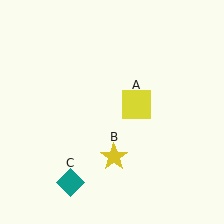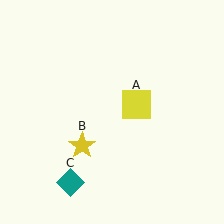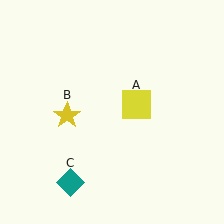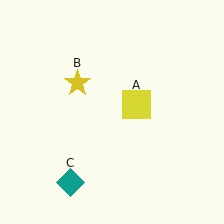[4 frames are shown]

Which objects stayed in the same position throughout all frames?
Yellow square (object A) and teal diamond (object C) remained stationary.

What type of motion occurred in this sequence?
The yellow star (object B) rotated clockwise around the center of the scene.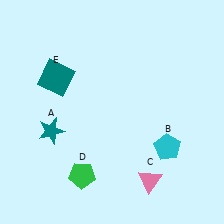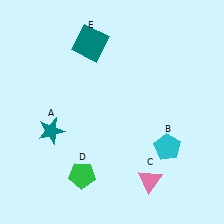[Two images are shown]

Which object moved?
The teal square (E) moved up.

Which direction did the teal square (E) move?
The teal square (E) moved up.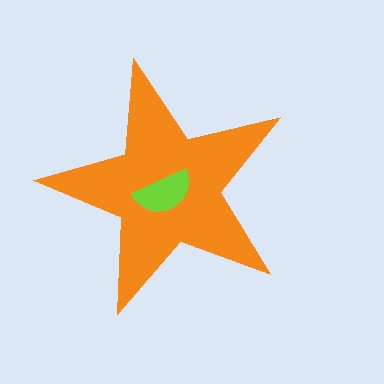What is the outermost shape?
The orange star.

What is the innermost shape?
The lime semicircle.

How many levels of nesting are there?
2.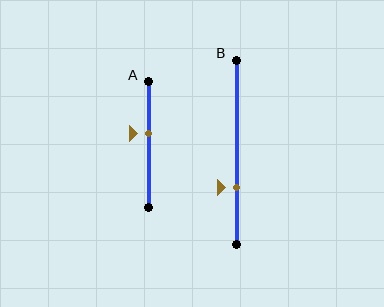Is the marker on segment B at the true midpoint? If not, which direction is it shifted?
No, the marker on segment B is shifted downward by about 19% of the segment length.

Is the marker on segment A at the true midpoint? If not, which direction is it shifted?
No, the marker on segment A is shifted upward by about 9% of the segment length.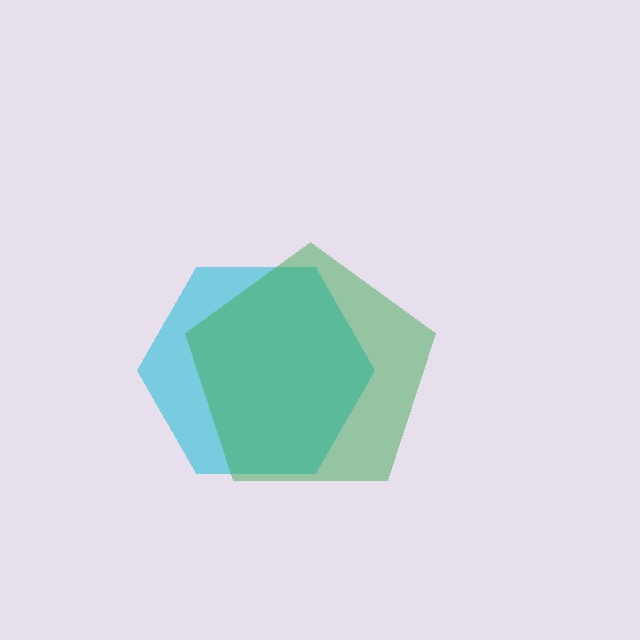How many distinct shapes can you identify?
There are 2 distinct shapes: a cyan hexagon, a green pentagon.